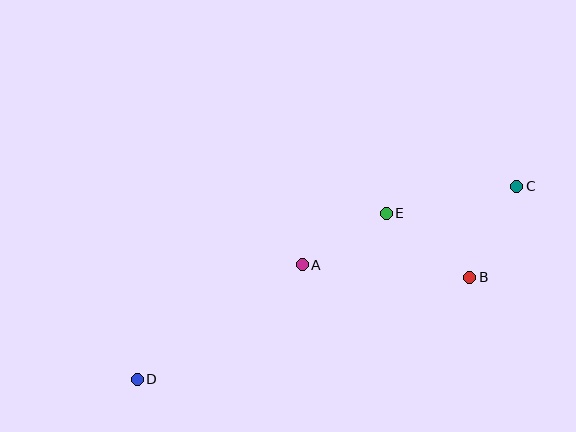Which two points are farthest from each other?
Points C and D are farthest from each other.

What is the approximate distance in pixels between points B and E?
The distance between B and E is approximately 105 pixels.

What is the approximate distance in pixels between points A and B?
The distance between A and B is approximately 168 pixels.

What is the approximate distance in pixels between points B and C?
The distance between B and C is approximately 102 pixels.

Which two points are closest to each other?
Points A and E are closest to each other.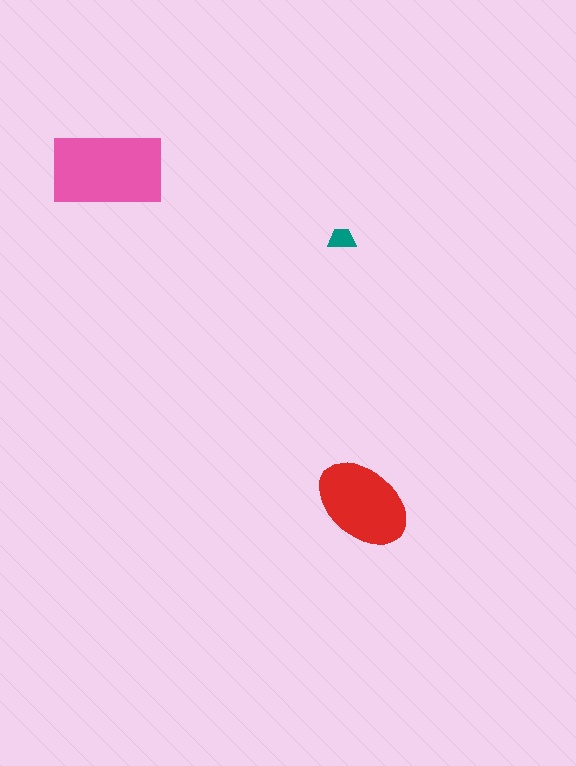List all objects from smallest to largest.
The teal trapezoid, the red ellipse, the pink rectangle.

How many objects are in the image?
There are 3 objects in the image.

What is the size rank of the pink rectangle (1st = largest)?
1st.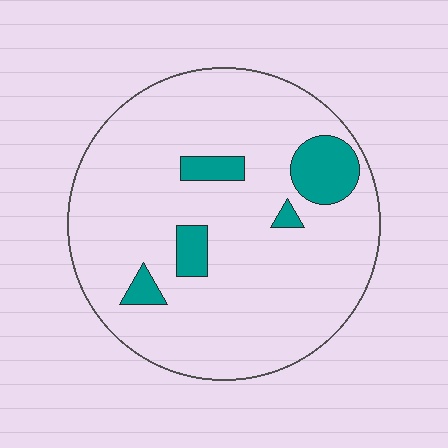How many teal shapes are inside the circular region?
5.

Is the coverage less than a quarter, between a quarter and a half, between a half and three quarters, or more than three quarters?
Less than a quarter.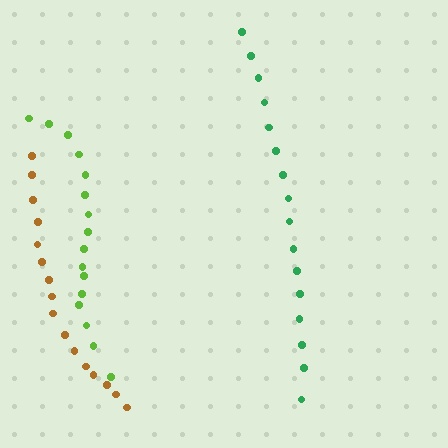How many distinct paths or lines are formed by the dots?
There are 3 distinct paths.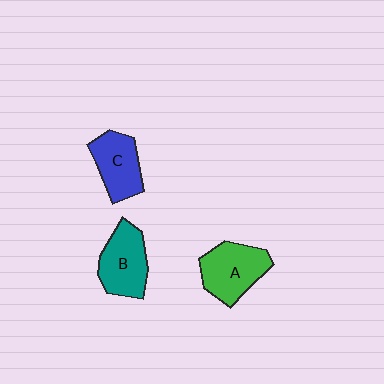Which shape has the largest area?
Shape A (green).